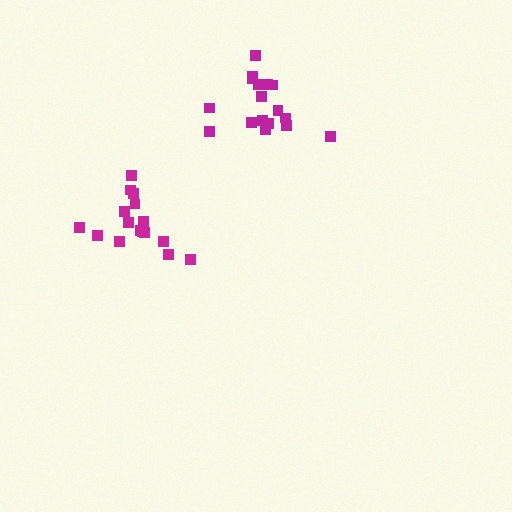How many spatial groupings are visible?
There are 2 spatial groupings.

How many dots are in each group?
Group 1: 16 dots, Group 2: 17 dots (33 total).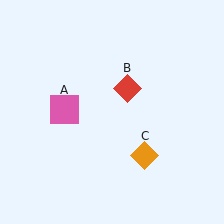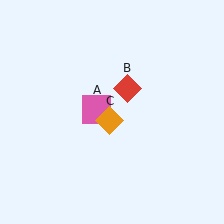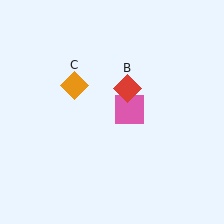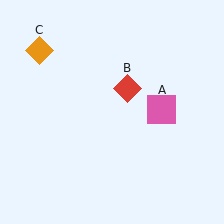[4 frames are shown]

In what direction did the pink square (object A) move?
The pink square (object A) moved right.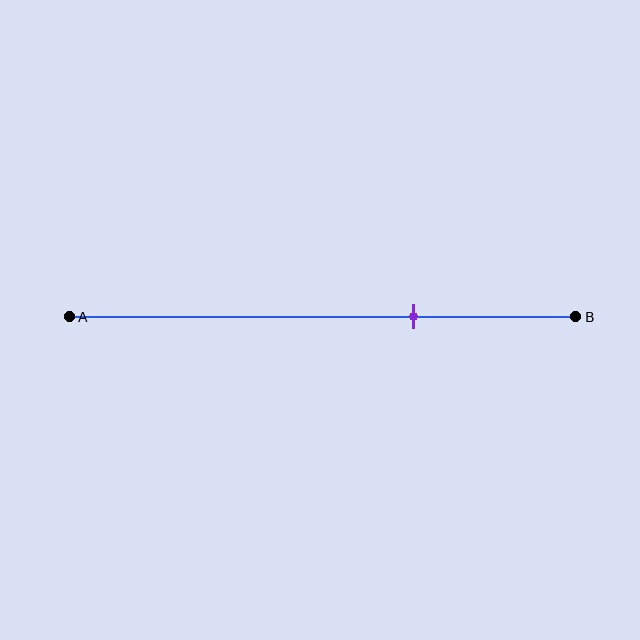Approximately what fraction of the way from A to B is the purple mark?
The purple mark is approximately 70% of the way from A to B.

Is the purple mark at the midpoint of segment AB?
No, the mark is at about 70% from A, not at the 50% midpoint.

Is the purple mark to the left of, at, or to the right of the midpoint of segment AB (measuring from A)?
The purple mark is to the right of the midpoint of segment AB.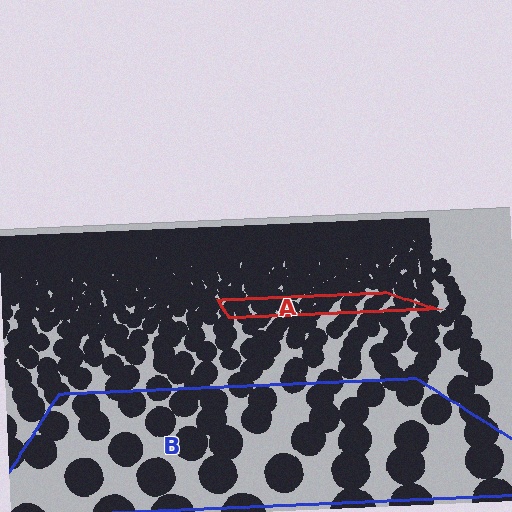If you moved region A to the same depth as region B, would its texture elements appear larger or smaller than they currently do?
They would appear larger. At a closer depth, the same texture elements are projected at a bigger on-screen size.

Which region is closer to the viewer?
Region B is closer. The texture elements there are larger and more spread out.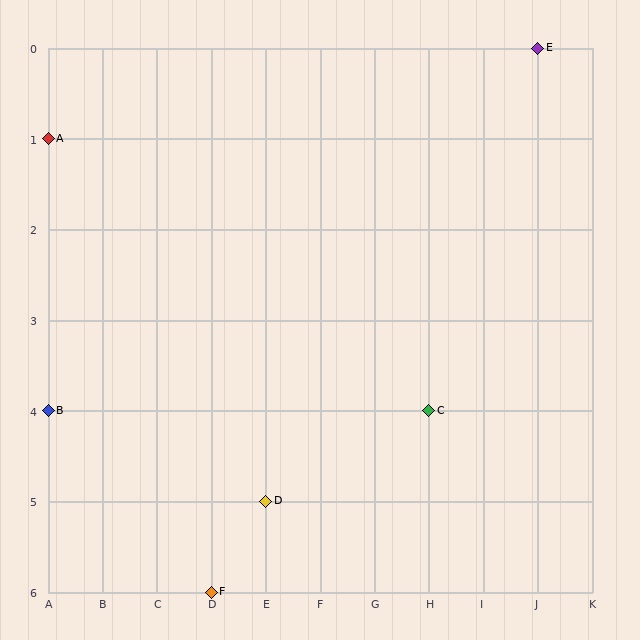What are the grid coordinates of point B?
Point B is at grid coordinates (A, 4).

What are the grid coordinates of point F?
Point F is at grid coordinates (D, 6).